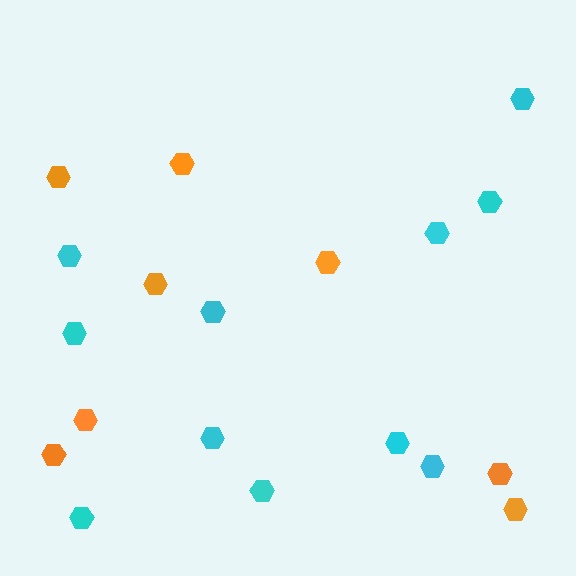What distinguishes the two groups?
There are 2 groups: one group of orange hexagons (8) and one group of cyan hexagons (11).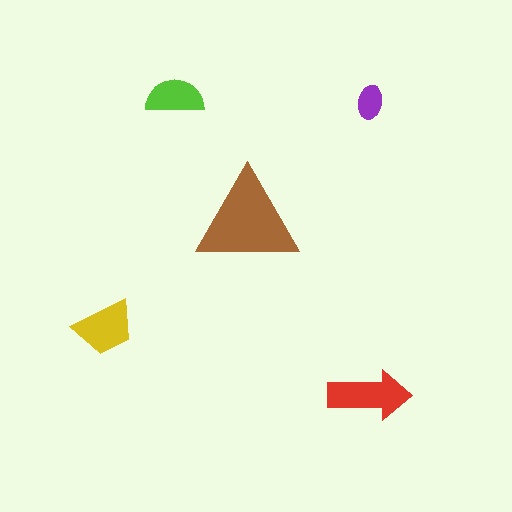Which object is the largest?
The brown triangle.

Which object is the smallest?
The purple ellipse.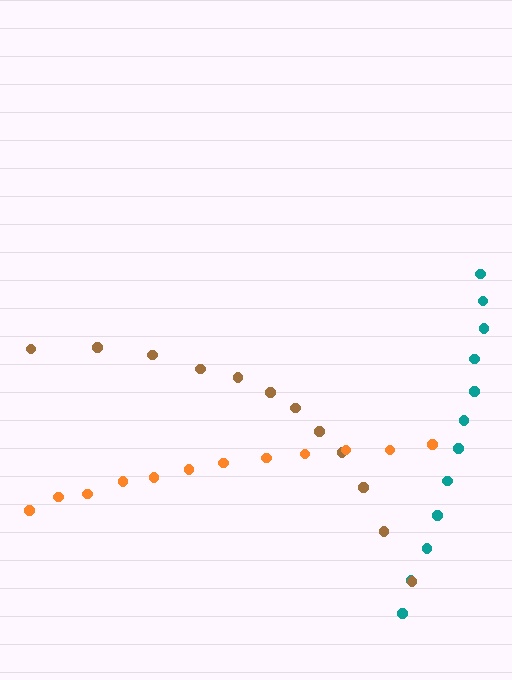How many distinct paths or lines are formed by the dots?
There are 3 distinct paths.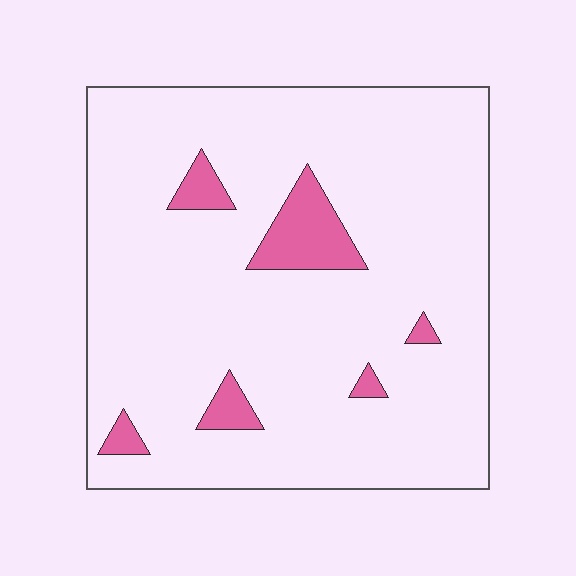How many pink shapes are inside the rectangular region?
6.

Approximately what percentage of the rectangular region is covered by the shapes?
Approximately 10%.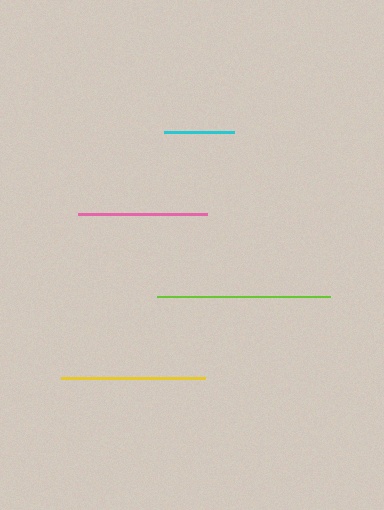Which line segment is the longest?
The lime line is the longest at approximately 173 pixels.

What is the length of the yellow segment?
The yellow segment is approximately 144 pixels long.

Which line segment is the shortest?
The cyan line is the shortest at approximately 70 pixels.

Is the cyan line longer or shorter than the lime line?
The lime line is longer than the cyan line.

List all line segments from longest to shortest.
From longest to shortest: lime, yellow, pink, cyan.